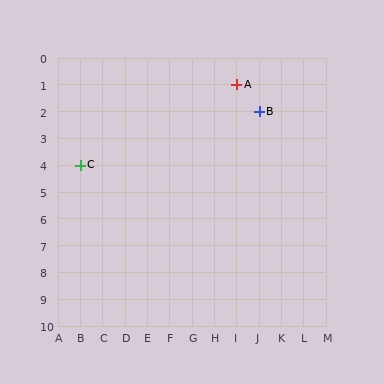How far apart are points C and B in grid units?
Points C and B are 8 columns and 2 rows apart (about 8.2 grid units diagonally).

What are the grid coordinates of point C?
Point C is at grid coordinates (B, 4).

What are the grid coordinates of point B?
Point B is at grid coordinates (J, 2).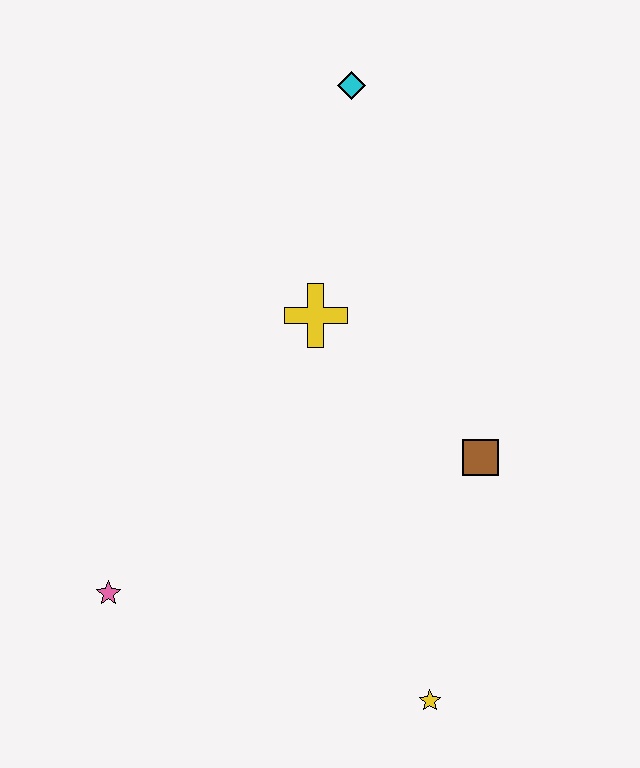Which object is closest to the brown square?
The yellow cross is closest to the brown square.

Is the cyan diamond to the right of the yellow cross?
Yes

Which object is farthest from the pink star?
The cyan diamond is farthest from the pink star.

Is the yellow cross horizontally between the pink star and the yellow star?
Yes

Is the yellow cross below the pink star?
No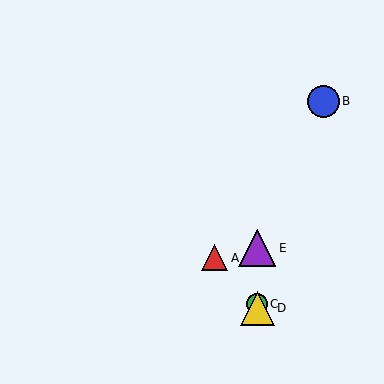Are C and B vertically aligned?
No, C is at x≈257 and B is at x≈323.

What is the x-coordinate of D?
Object D is at x≈257.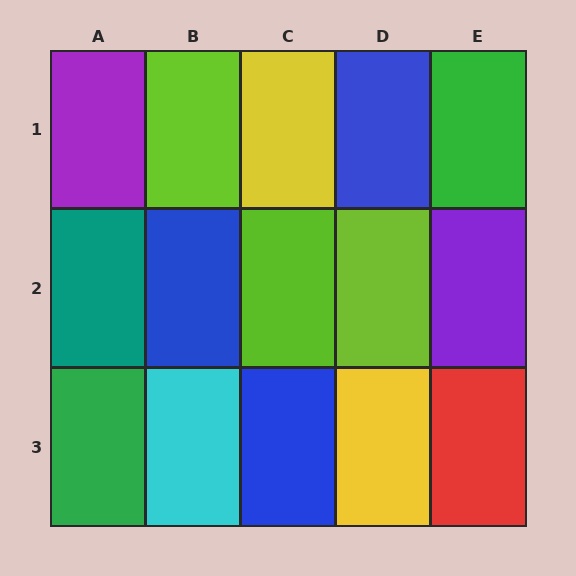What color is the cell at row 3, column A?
Green.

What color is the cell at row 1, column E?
Green.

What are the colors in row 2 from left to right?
Teal, blue, lime, lime, purple.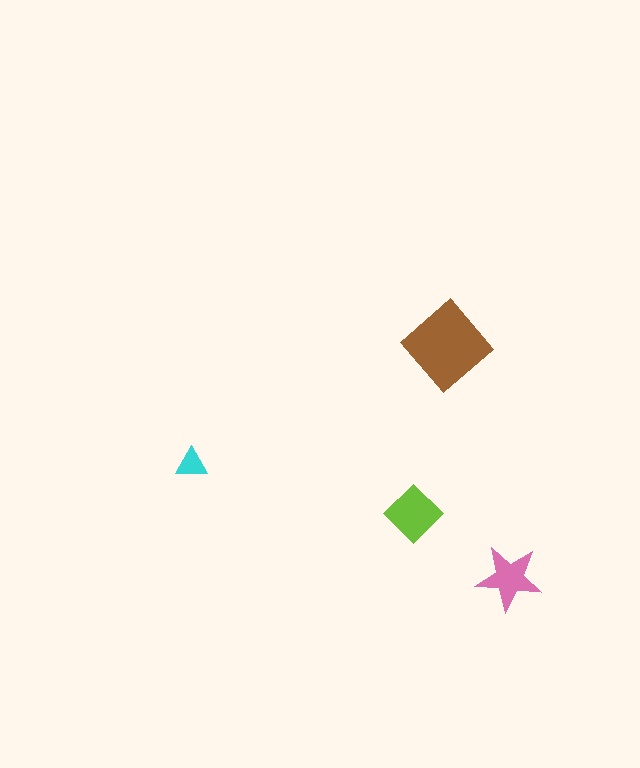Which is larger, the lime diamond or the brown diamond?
The brown diamond.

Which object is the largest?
The brown diamond.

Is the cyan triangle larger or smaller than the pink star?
Smaller.